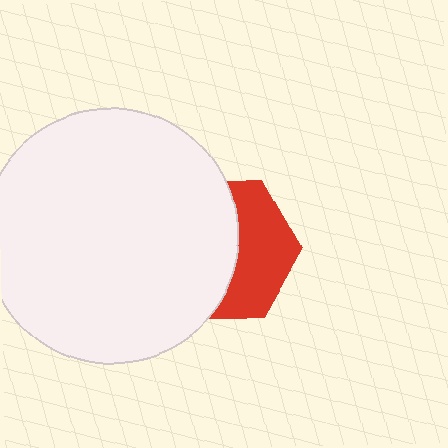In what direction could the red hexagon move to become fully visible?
The red hexagon could move right. That would shift it out from behind the white circle entirely.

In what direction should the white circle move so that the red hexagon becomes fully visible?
The white circle should move left. That is the shortest direction to clear the overlap and leave the red hexagon fully visible.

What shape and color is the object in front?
The object in front is a white circle.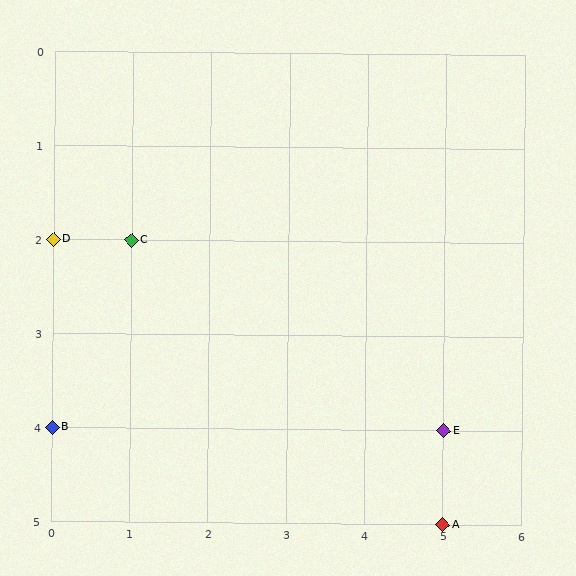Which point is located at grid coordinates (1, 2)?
Point C is at (1, 2).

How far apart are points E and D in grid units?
Points E and D are 5 columns and 2 rows apart (about 5.4 grid units diagonally).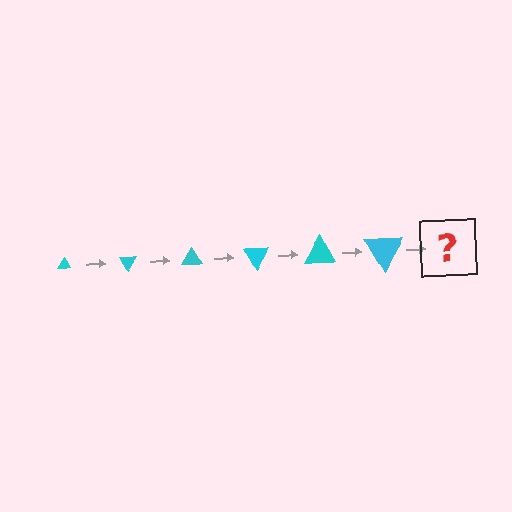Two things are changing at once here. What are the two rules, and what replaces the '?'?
The two rules are that the triangle grows larger each step and it rotates 60 degrees each step. The '?' should be a triangle, larger than the previous one and rotated 360 degrees from the start.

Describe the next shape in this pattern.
It should be a triangle, larger than the previous one and rotated 360 degrees from the start.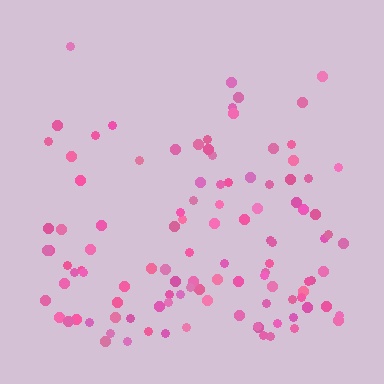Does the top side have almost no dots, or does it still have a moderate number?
Still a moderate number, just noticeably fewer than the bottom.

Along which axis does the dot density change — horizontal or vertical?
Vertical.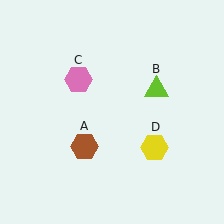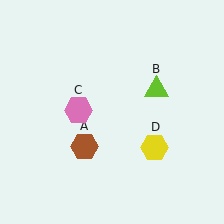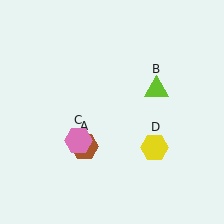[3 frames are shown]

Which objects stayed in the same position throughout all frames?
Brown hexagon (object A) and lime triangle (object B) and yellow hexagon (object D) remained stationary.